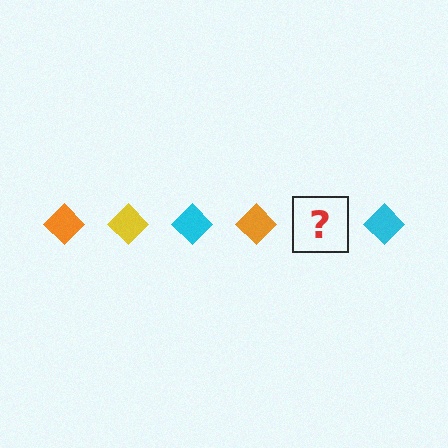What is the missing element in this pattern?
The missing element is a yellow diamond.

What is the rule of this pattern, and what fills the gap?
The rule is that the pattern cycles through orange, yellow, cyan diamonds. The gap should be filled with a yellow diamond.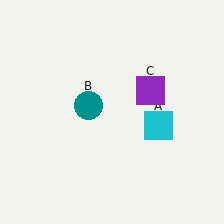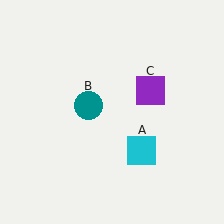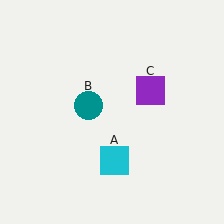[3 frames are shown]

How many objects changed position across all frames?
1 object changed position: cyan square (object A).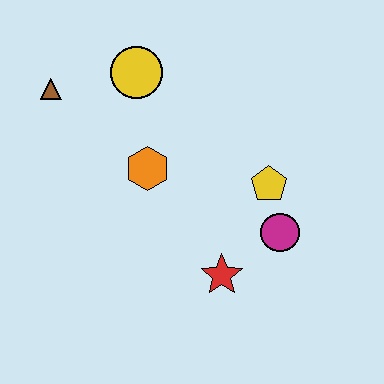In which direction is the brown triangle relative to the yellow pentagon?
The brown triangle is to the left of the yellow pentagon.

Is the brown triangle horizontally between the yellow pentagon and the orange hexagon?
No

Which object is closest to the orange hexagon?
The yellow circle is closest to the orange hexagon.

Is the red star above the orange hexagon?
No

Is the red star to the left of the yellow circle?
No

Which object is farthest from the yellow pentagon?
The brown triangle is farthest from the yellow pentagon.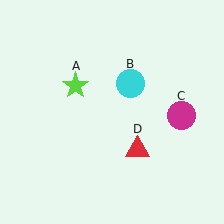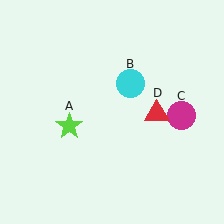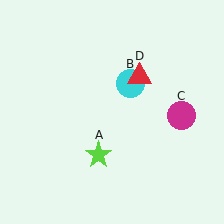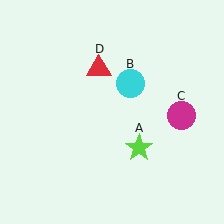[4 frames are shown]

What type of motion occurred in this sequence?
The lime star (object A), red triangle (object D) rotated counterclockwise around the center of the scene.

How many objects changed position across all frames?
2 objects changed position: lime star (object A), red triangle (object D).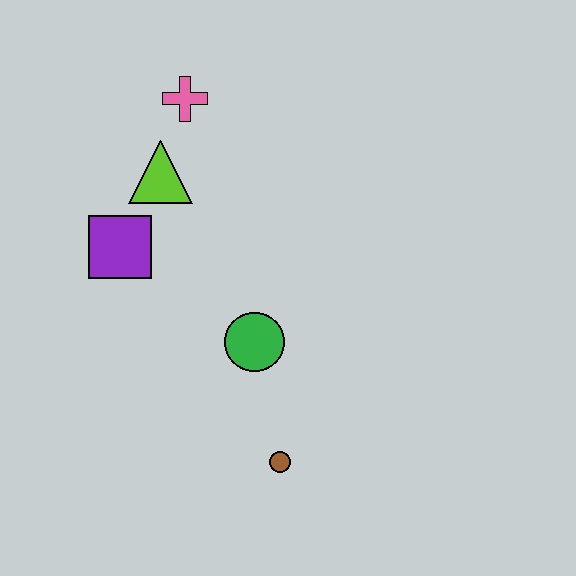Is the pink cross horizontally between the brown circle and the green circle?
No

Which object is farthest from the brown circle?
The pink cross is farthest from the brown circle.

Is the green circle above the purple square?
No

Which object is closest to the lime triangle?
The pink cross is closest to the lime triangle.